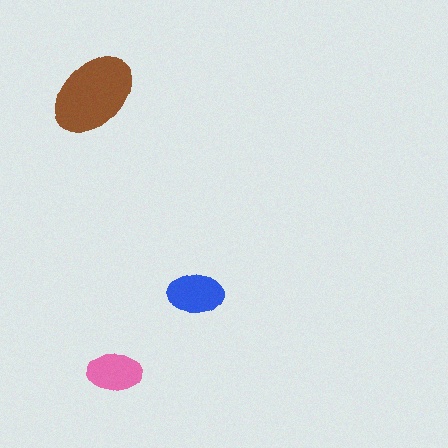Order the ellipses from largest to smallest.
the brown one, the blue one, the pink one.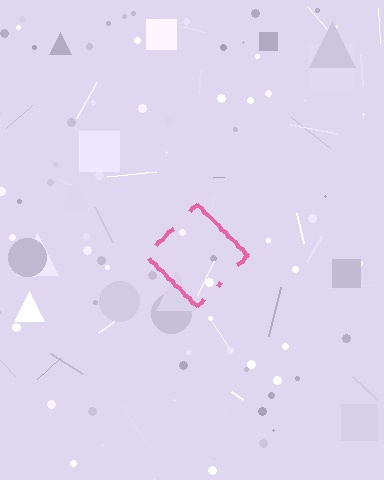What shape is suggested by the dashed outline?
The dashed outline suggests a diamond.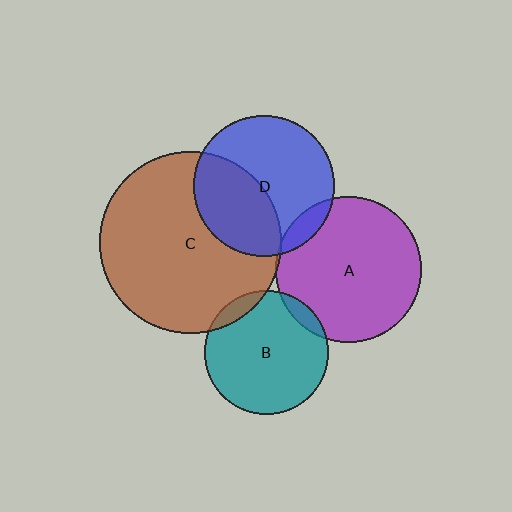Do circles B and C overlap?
Yes.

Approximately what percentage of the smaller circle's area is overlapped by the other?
Approximately 10%.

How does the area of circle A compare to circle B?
Approximately 1.4 times.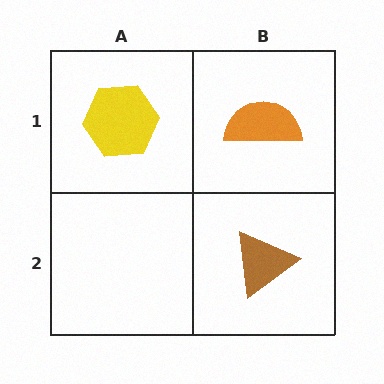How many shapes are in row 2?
1 shape.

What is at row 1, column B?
An orange semicircle.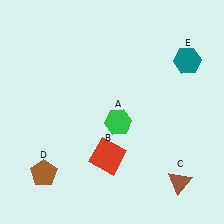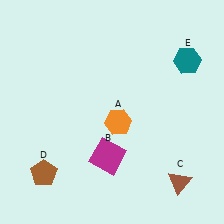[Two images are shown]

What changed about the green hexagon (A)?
In Image 1, A is green. In Image 2, it changed to orange.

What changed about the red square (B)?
In Image 1, B is red. In Image 2, it changed to magenta.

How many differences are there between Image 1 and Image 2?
There are 2 differences between the two images.